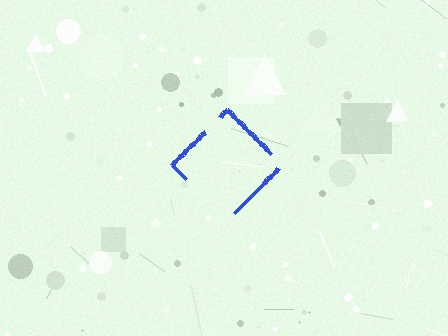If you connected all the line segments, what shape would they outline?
They would outline a diamond.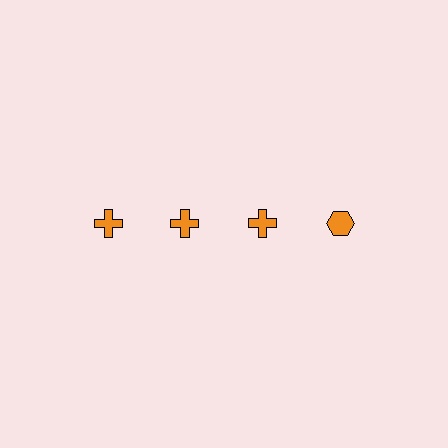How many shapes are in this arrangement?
There are 4 shapes arranged in a grid pattern.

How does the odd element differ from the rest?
It has a different shape: hexagon instead of cross.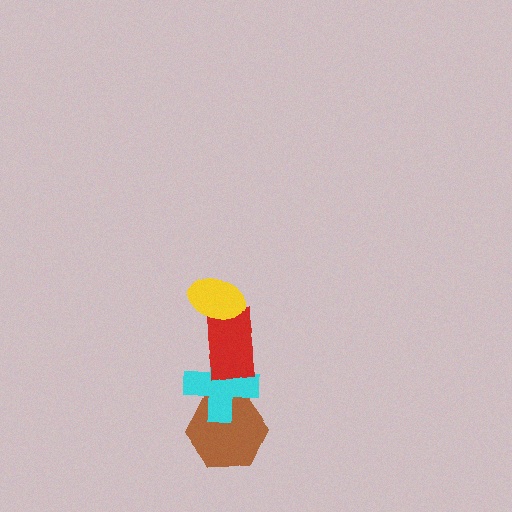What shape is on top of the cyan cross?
The red rectangle is on top of the cyan cross.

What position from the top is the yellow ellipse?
The yellow ellipse is 1st from the top.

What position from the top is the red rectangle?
The red rectangle is 2nd from the top.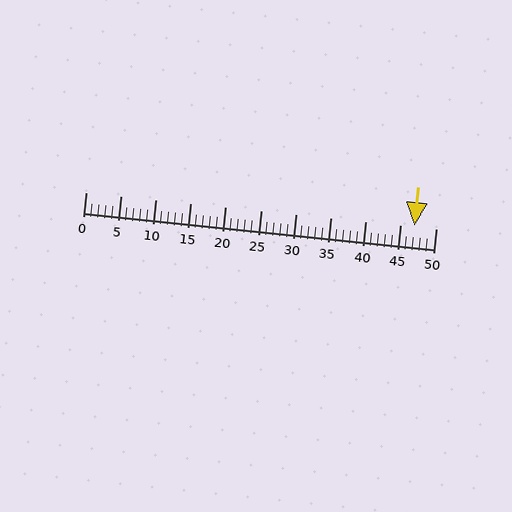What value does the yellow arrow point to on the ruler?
The yellow arrow points to approximately 47.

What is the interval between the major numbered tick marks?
The major tick marks are spaced 5 units apart.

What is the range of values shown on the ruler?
The ruler shows values from 0 to 50.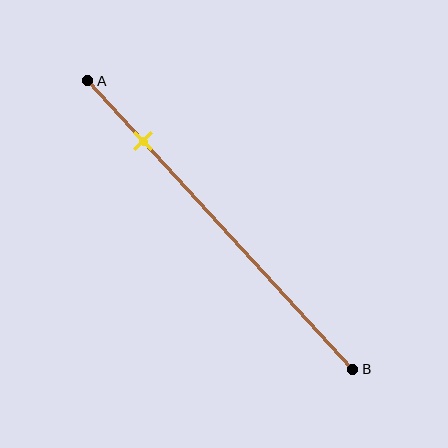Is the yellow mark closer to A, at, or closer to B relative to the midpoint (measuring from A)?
The yellow mark is closer to point A than the midpoint of segment AB.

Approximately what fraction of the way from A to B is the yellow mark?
The yellow mark is approximately 20% of the way from A to B.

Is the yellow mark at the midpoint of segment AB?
No, the mark is at about 20% from A, not at the 50% midpoint.